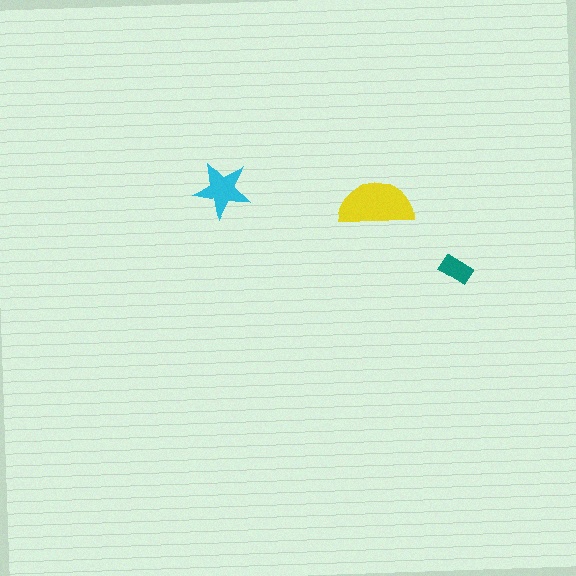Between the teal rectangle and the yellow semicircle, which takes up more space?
The yellow semicircle.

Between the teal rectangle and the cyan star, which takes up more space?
The cyan star.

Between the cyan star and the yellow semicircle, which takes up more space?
The yellow semicircle.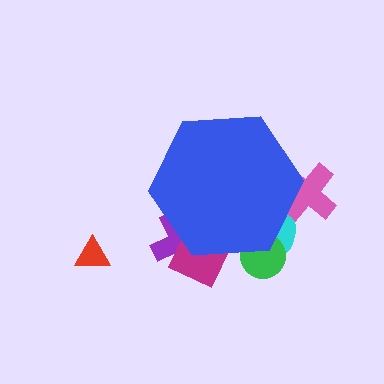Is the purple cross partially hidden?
Yes, the purple cross is partially hidden behind the blue hexagon.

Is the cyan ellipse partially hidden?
Yes, the cyan ellipse is partially hidden behind the blue hexagon.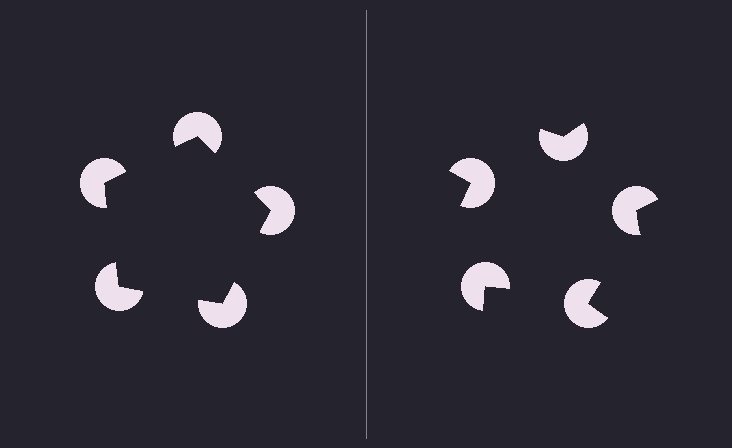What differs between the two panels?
The pac-man discs are positioned identically on both sides; only the wedge orientations differ. On the left they align to a pentagon; on the right they are misaligned.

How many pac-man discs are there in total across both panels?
10 — 5 on each side.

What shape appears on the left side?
An illusory pentagon.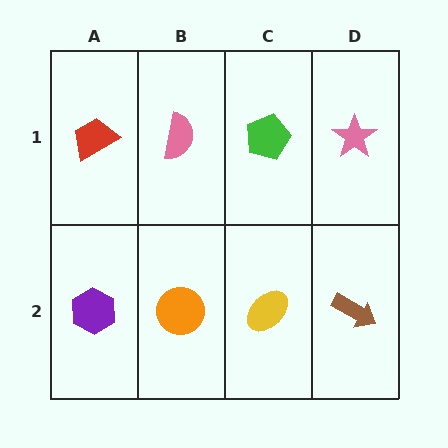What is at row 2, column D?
A brown arrow.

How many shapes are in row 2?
4 shapes.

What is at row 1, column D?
A pink star.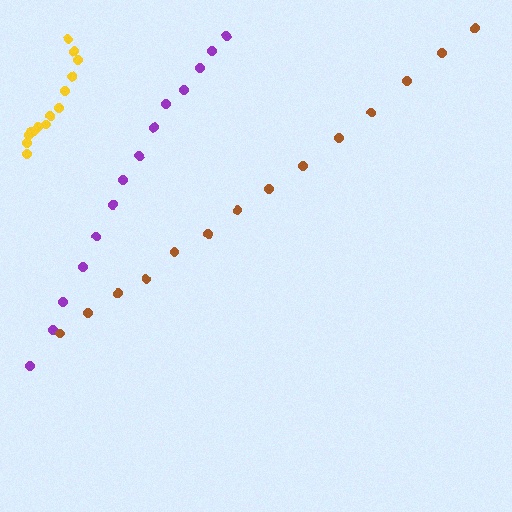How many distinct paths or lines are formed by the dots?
There are 3 distinct paths.